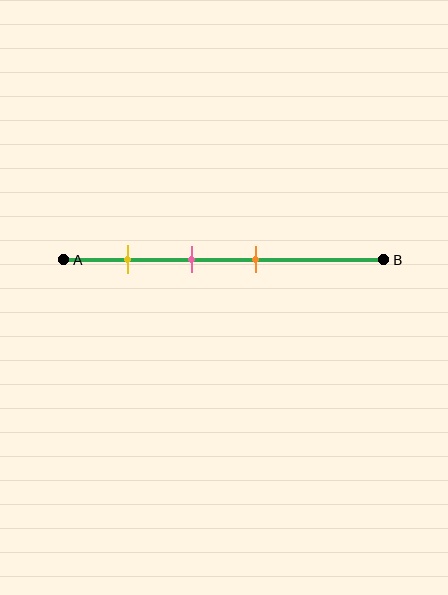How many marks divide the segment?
There are 3 marks dividing the segment.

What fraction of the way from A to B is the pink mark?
The pink mark is approximately 40% (0.4) of the way from A to B.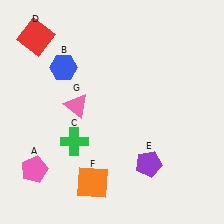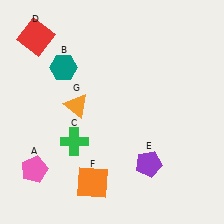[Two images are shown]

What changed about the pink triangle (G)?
In Image 1, G is pink. In Image 2, it changed to orange.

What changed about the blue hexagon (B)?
In Image 1, B is blue. In Image 2, it changed to teal.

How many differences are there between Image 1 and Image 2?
There are 2 differences between the two images.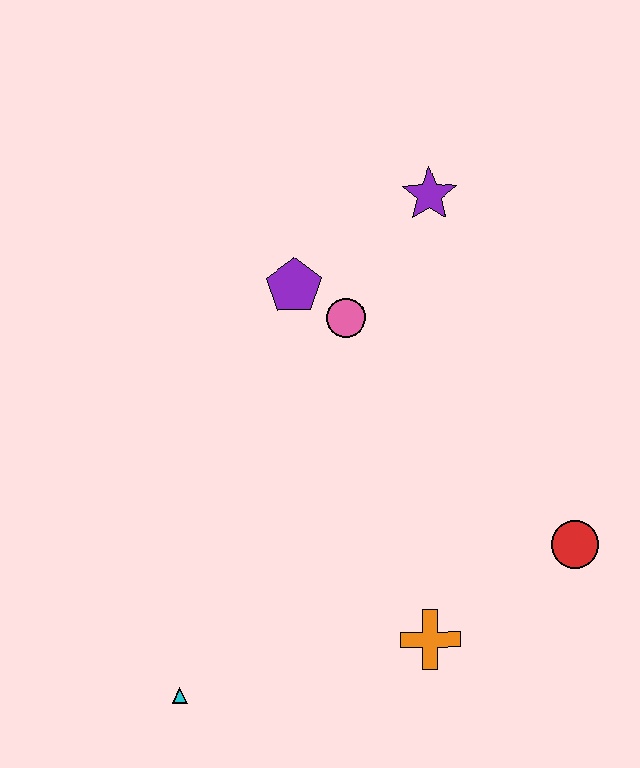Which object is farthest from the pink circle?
The cyan triangle is farthest from the pink circle.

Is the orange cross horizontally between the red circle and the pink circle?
Yes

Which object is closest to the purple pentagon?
The pink circle is closest to the purple pentagon.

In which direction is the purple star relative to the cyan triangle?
The purple star is above the cyan triangle.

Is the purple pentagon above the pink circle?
Yes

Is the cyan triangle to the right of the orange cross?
No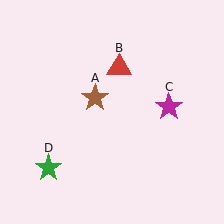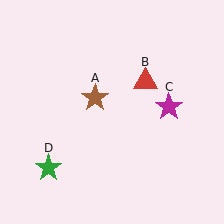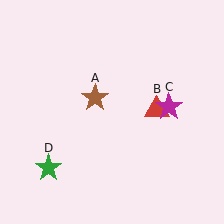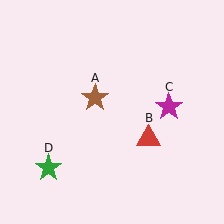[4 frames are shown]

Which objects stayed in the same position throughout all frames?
Brown star (object A) and magenta star (object C) and green star (object D) remained stationary.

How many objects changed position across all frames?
1 object changed position: red triangle (object B).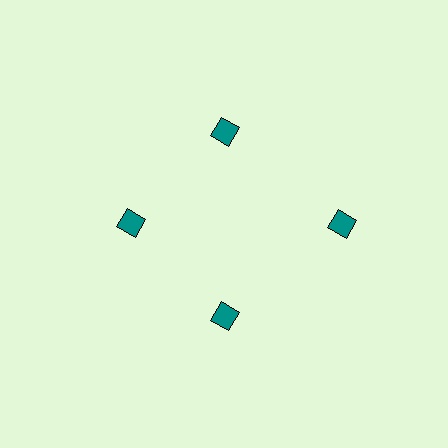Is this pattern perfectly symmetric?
No. The 4 teal diamonds are arranged in a ring, but one element near the 3 o'clock position is pushed outward from the center, breaking the 4-fold rotational symmetry.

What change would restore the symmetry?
The symmetry would be restored by moving it inward, back onto the ring so that all 4 diamonds sit at equal angles and equal distance from the center.